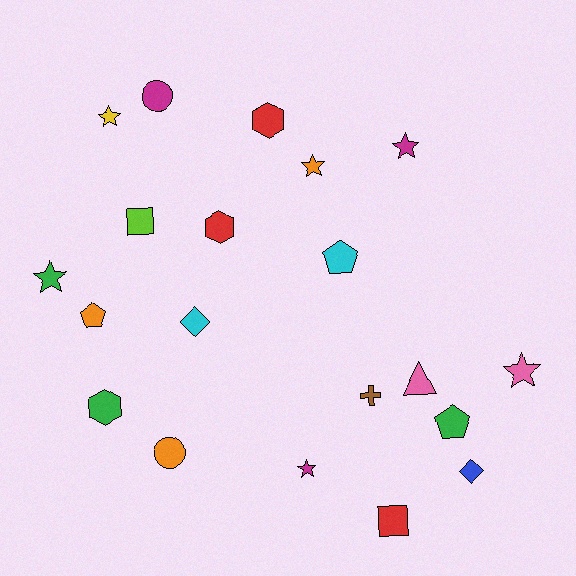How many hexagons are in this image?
There are 3 hexagons.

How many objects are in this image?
There are 20 objects.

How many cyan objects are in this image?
There are 2 cyan objects.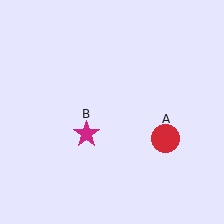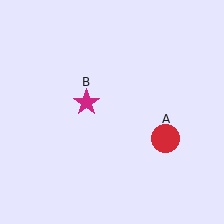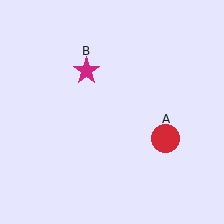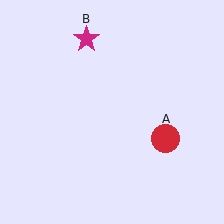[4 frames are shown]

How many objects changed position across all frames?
1 object changed position: magenta star (object B).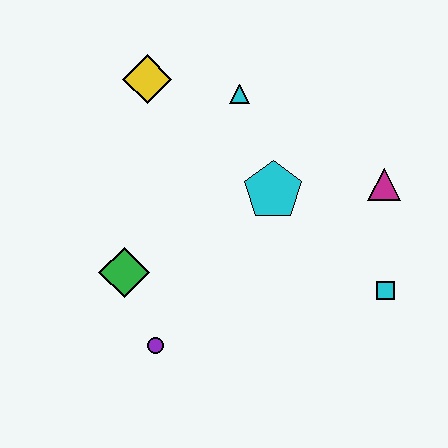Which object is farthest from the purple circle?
The magenta triangle is farthest from the purple circle.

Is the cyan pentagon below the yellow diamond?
Yes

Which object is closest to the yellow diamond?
The cyan triangle is closest to the yellow diamond.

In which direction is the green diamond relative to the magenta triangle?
The green diamond is to the left of the magenta triangle.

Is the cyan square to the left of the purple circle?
No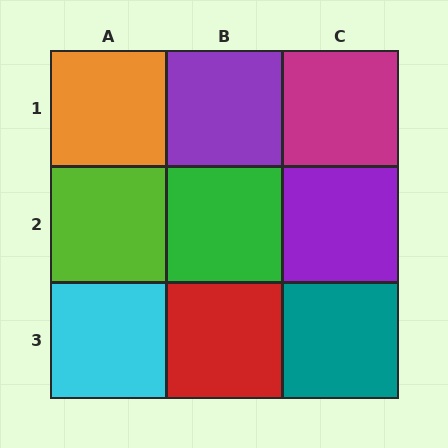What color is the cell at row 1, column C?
Magenta.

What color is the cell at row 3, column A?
Cyan.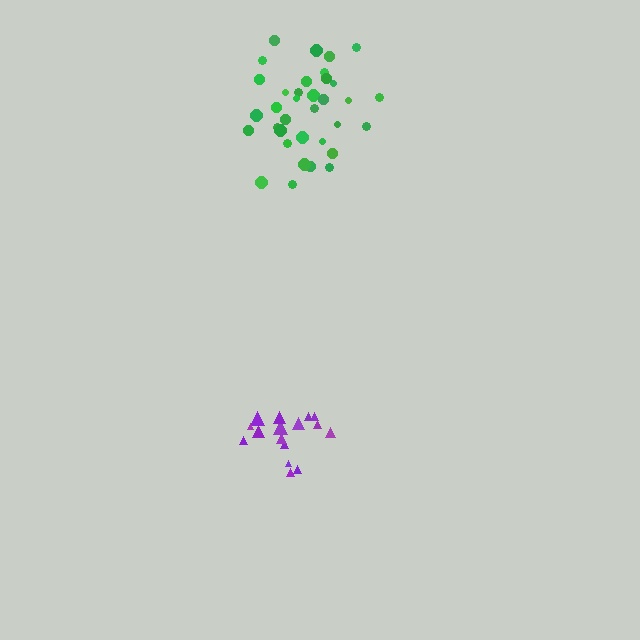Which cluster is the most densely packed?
Purple.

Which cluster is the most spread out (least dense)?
Green.